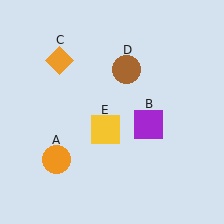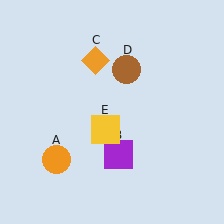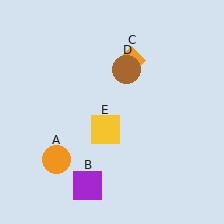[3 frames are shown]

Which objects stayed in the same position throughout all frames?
Orange circle (object A) and brown circle (object D) and yellow square (object E) remained stationary.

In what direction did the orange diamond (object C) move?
The orange diamond (object C) moved right.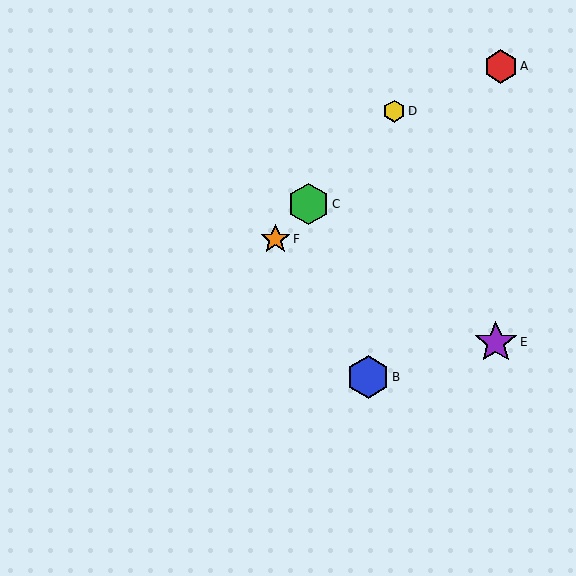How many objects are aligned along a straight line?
3 objects (C, D, F) are aligned along a straight line.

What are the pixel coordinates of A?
Object A is at (501, 66).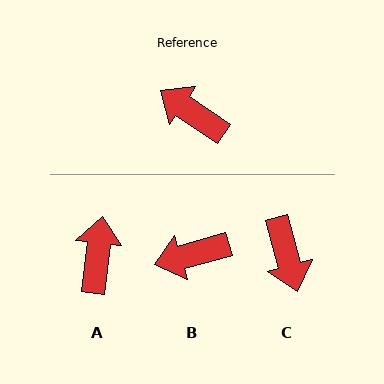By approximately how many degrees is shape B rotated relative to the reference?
Approximately 50 degrees counter-clockwise.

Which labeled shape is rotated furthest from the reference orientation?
C, about 140 degrees away.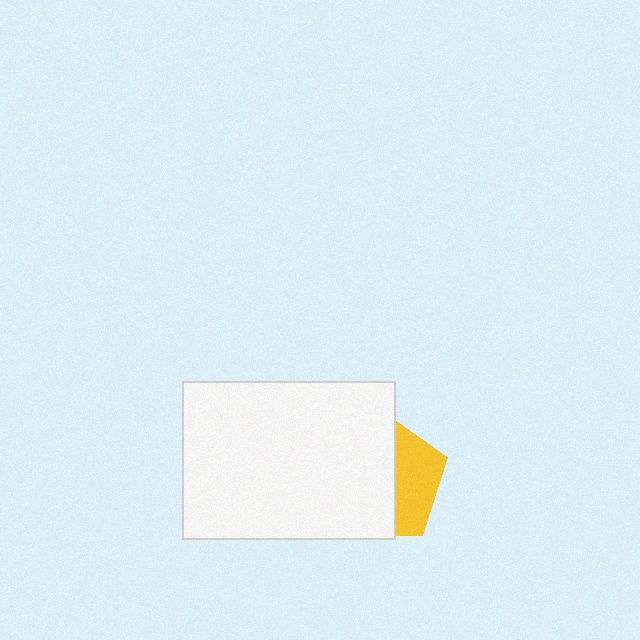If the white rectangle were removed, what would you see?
You would see the complete yellow pentagon.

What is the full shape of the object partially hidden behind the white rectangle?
The partially hidden object is a yellow pentagon.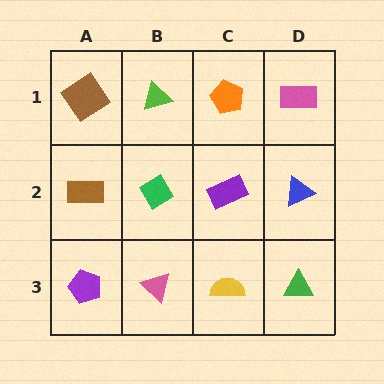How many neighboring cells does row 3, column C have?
3.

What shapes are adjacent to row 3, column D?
A blue triangle (row 2, column D), a yellow semicircle (row 3, column C).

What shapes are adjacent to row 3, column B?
A green diamond (row 2, column B), a purple pentagon (row 3, column A), a yellow semicircle (row 3, column C).